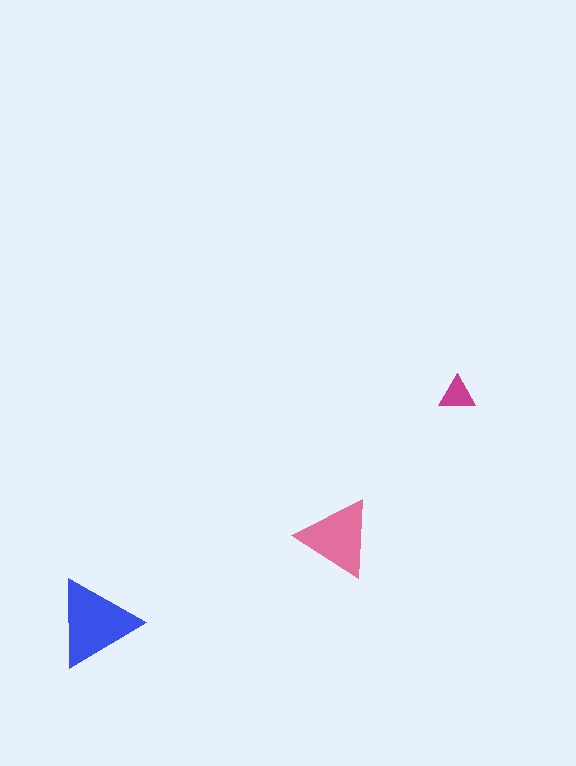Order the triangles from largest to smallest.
the blue one, the pink one, the magenta one.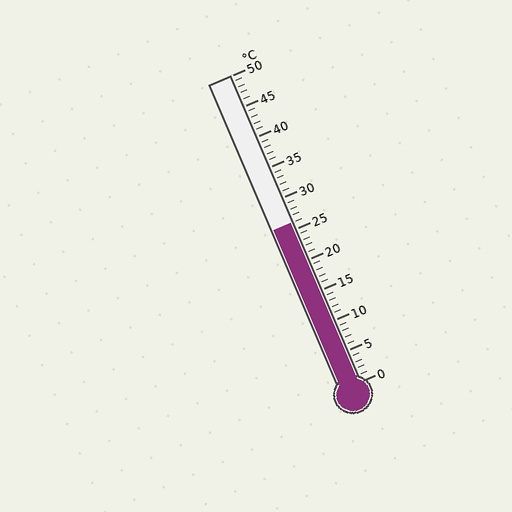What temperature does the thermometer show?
The thermometer shows approximately 26°C.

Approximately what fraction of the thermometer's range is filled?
The thermometer is filled to approximately 50% of its range.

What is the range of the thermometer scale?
The thermometer scale ranges from 0°C to 50°C.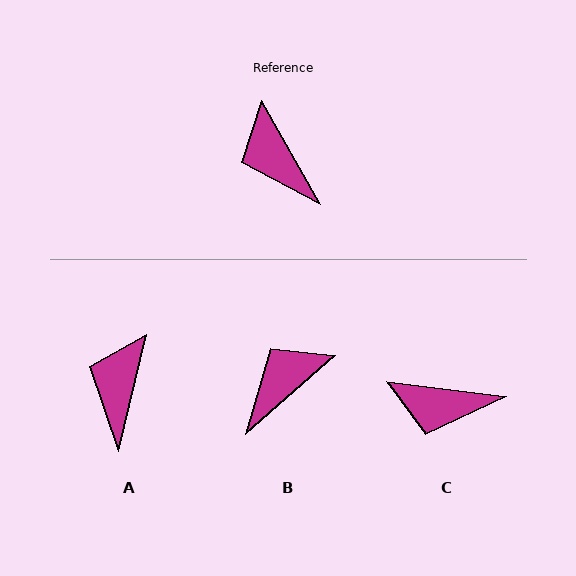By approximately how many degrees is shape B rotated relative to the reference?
Approximately 78 degrees clockwise.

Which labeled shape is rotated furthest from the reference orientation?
B, about 78 degrees away.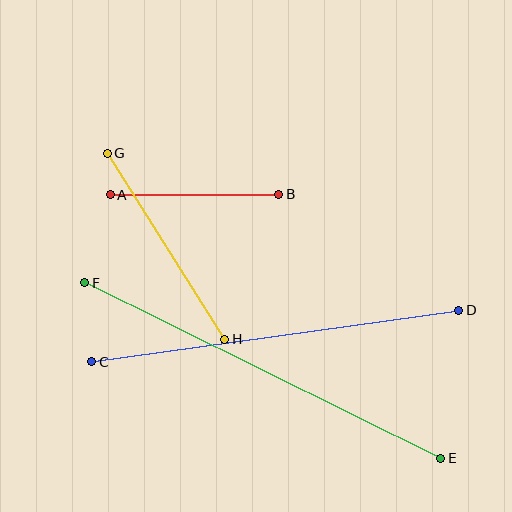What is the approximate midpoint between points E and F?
The midpoint is at approximately (263, 371) pixels.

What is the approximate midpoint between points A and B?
The midpoint is at approximately (195, 195) pixels.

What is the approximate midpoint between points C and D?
The midpoint is at approximately (275, 336) pixels.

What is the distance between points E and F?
The distance is approximately 397 pixels.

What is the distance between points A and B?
The distance is approximately 168 pixels.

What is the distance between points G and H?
The distance is approximately 220 pixels.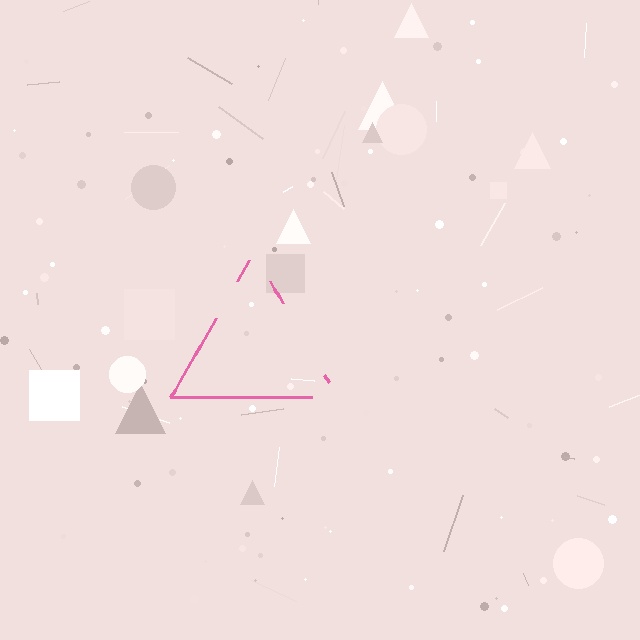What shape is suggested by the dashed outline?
The dashed outline suggests a triangle.